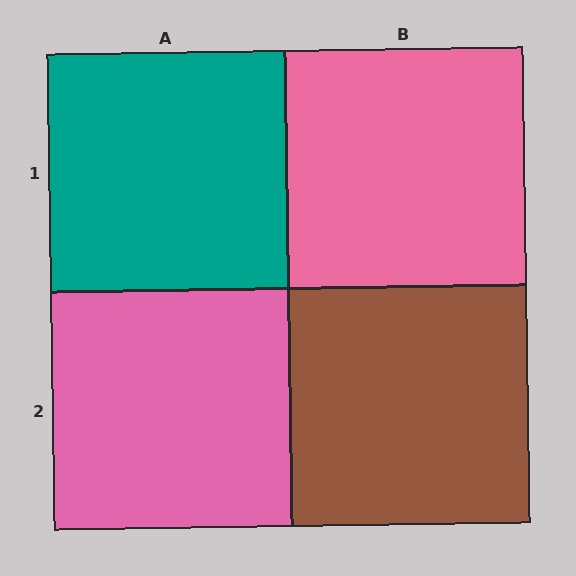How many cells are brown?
1 cell is brown.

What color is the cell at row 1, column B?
Pink.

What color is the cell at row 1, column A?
Teal.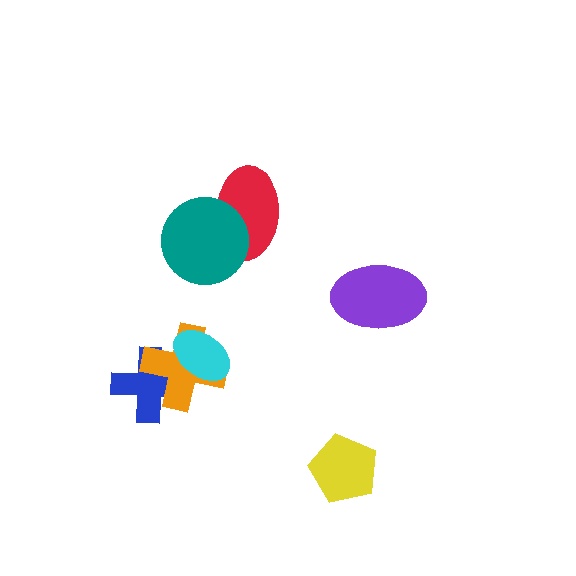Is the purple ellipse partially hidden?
No, no other shape covers it.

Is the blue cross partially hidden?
Yes, it is partially covered by another shape.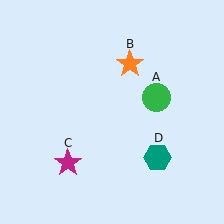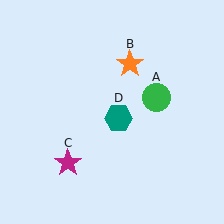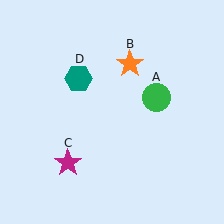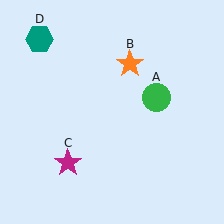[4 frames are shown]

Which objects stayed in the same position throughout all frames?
Green circle (object A) and orange star (object B) and magenta star (object C) remained stationary.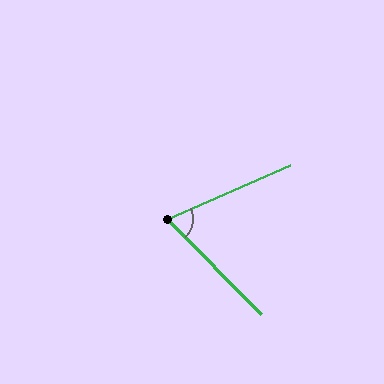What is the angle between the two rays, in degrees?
Approximately 69 degrees.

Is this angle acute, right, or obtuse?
It is acute.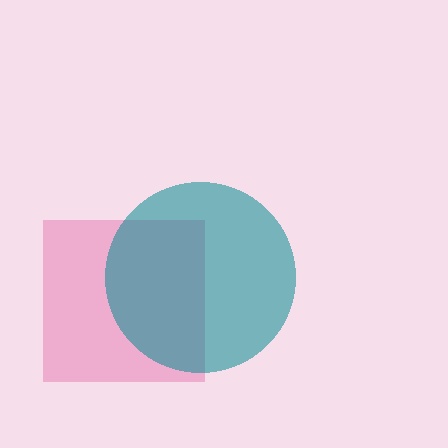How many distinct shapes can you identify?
There are 2 distinct shapes: a pink square, a teal circle.